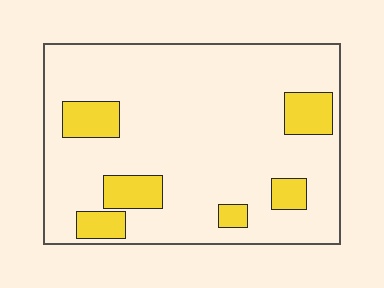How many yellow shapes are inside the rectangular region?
6.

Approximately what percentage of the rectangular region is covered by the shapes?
Approximately 15%.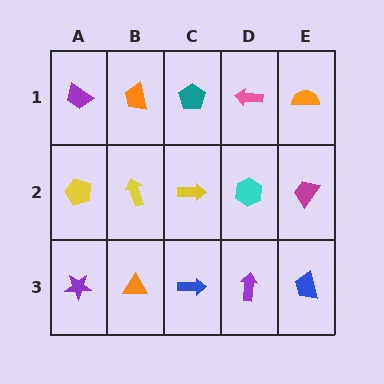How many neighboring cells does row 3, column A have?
2.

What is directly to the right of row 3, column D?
A blue trapezoid.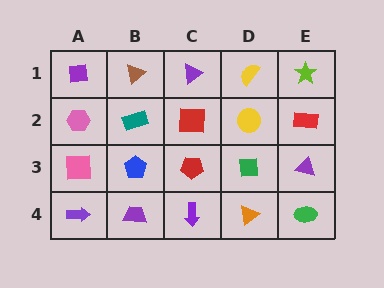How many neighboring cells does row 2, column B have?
4.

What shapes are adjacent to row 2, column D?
A yellow semicircle (row 1, column D), a green square (row 3, column D), a red square (row 2, column C), a red rectangle (row 2, column E).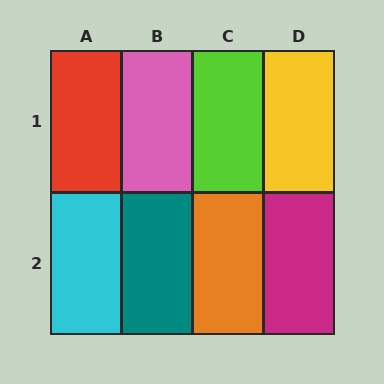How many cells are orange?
1 cell is orange.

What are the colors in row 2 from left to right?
Cyan, teal, orange, magenta.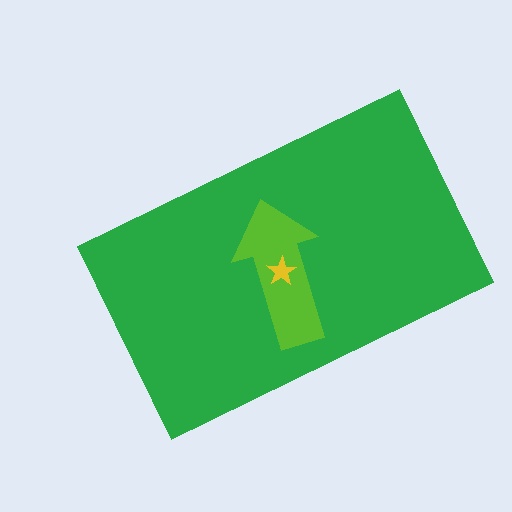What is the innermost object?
The yellow star.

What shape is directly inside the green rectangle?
The lime arrow.